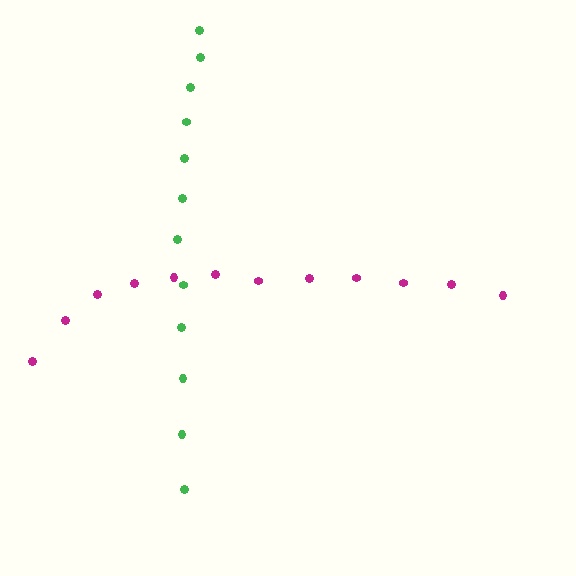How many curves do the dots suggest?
There are 2 distinct paths.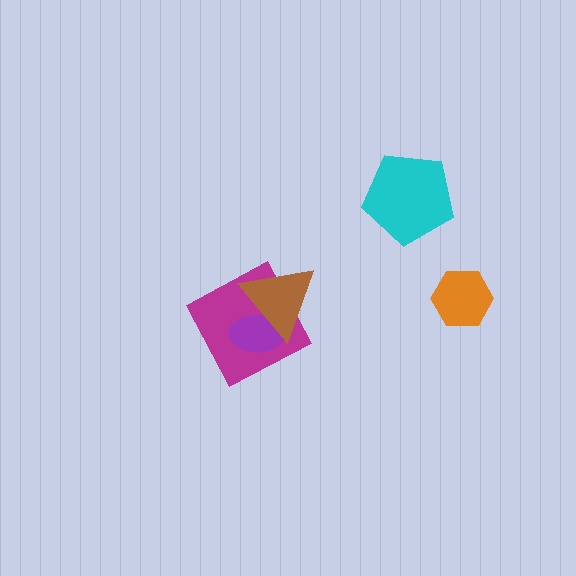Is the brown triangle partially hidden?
No, no other shape covers it.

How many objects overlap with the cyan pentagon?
0 objects overlap with the cyan pentagon.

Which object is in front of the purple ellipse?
The brown triangle is in front of the purple ellipse.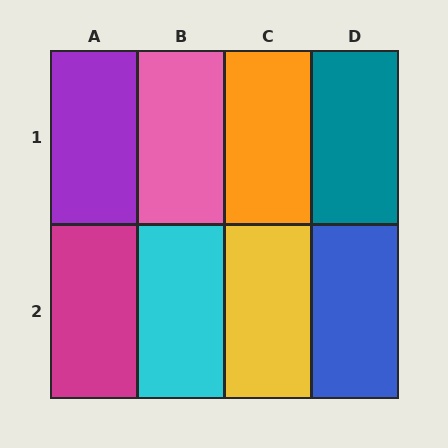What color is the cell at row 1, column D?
Teal.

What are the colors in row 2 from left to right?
Magenta, cyan, yellow, blue.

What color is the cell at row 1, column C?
Orange.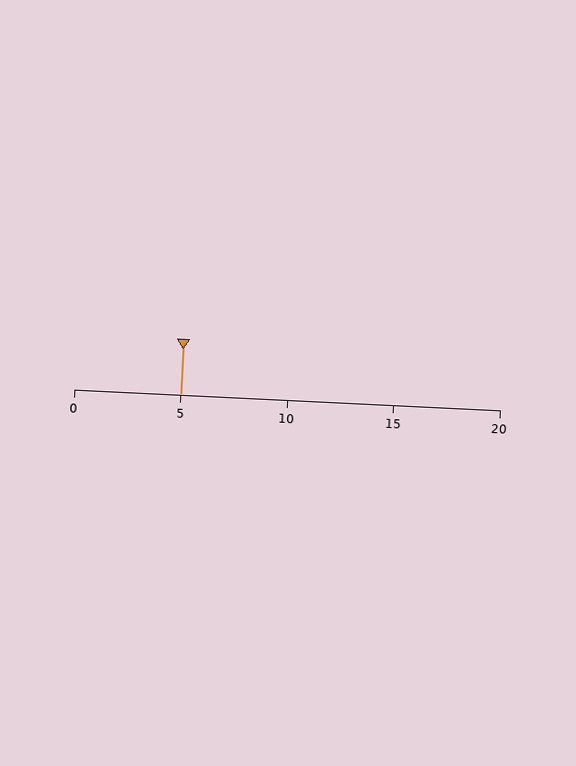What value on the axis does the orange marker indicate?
The marker indicates approximately 5.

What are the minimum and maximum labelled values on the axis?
The axis runs from 0 to 20.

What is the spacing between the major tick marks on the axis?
The major ticks are spaced 5 apart.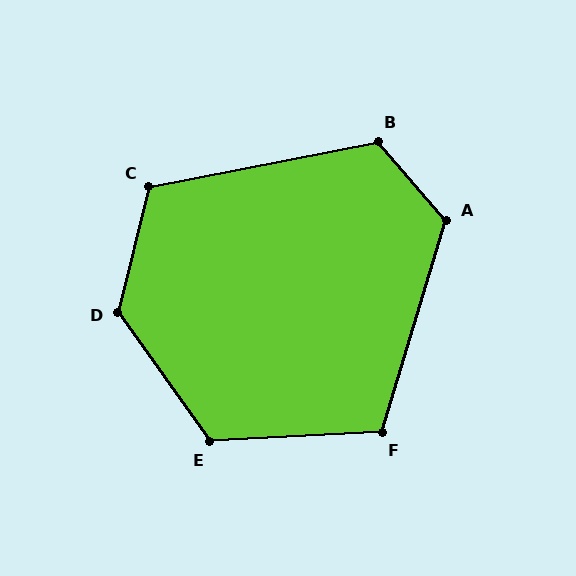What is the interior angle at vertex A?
Approximately 122 degrees (obtuse).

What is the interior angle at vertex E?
Approximately 123 degrees (obtuse).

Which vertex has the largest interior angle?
D, at approximately 131 degrees.